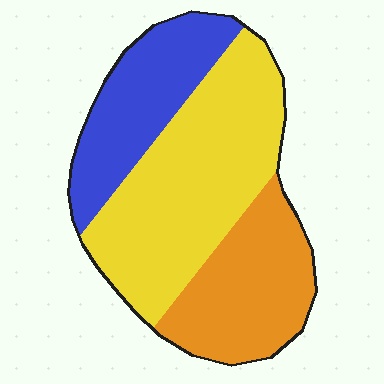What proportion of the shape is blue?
Blue covers roughly 25% of the shape.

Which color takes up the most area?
Yellow, at roughly 45%.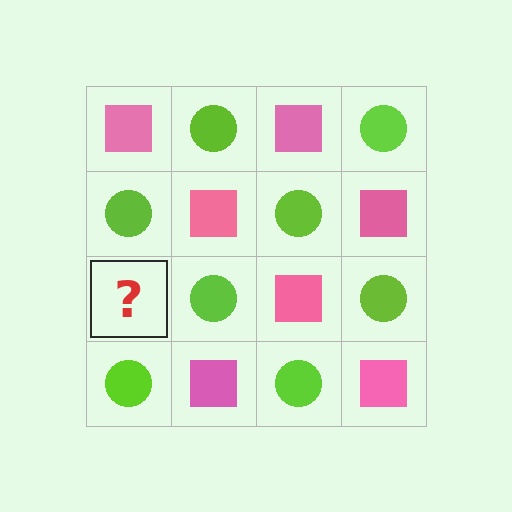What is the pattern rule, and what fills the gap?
The rule is that it alternates pink square and lime circle in a checkerboard pattern. The gap should be filled with a pink square.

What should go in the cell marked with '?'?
The missing cell should contain a pink square.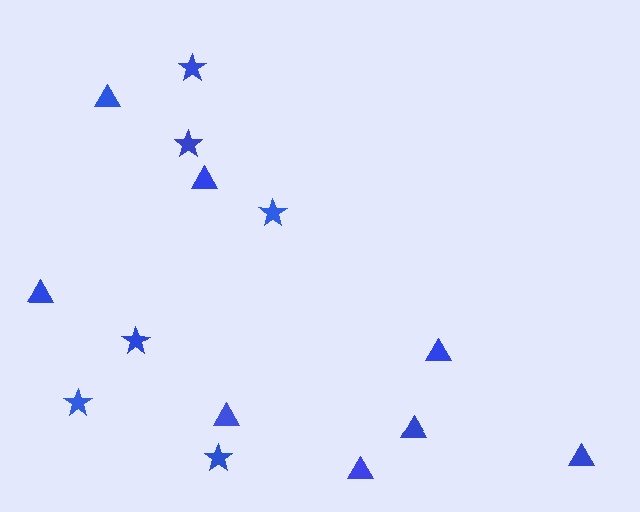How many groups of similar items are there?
There are 2 groups: one group of stars (6) and one group of triangles (8).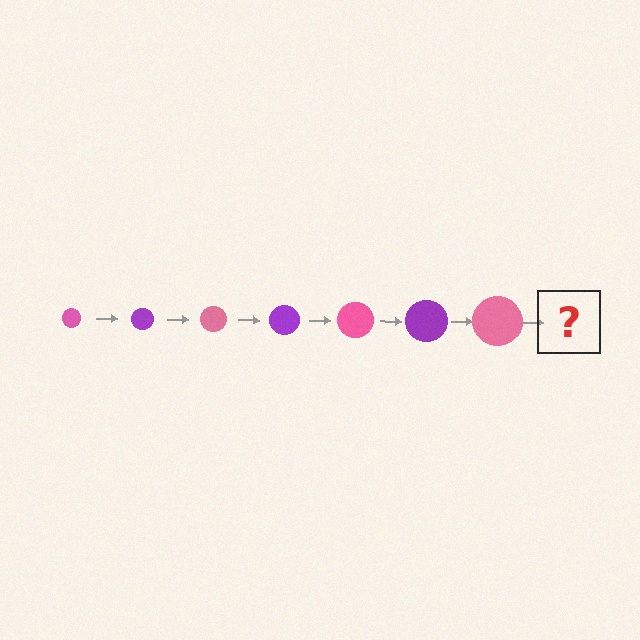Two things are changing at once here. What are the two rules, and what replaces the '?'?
The two rules are that the circle grows larger each step and the color cycles through pink and purple. The '?' should be a purple circle, larger than the previous one.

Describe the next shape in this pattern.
It should be a purple circle, larger than the previous one.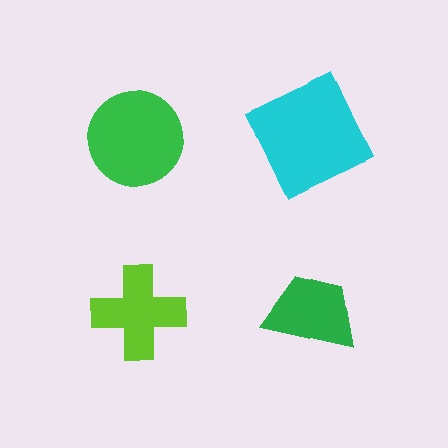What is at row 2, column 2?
A green trapezoid.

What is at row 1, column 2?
A cyan square.